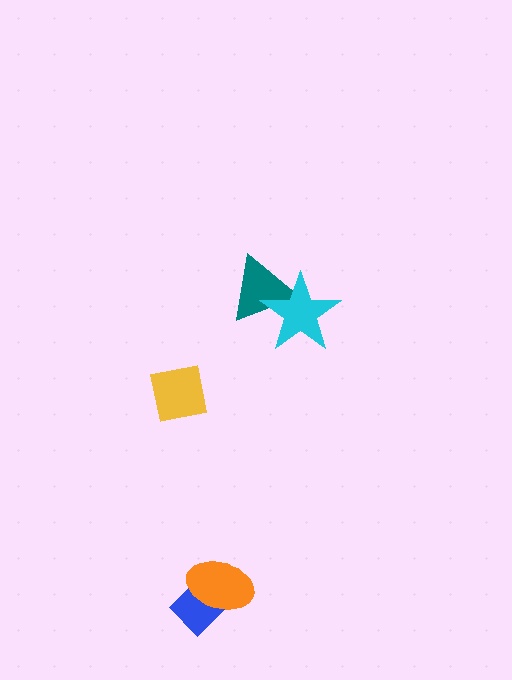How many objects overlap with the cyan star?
1 object overlaps with the cyan star.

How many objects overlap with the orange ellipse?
1 object overlaps with the orange ellipse.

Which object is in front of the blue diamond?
The orange ellipse is in front of the blue diamond.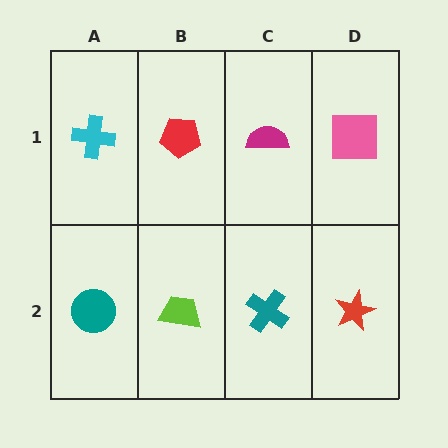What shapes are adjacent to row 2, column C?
A magenta semicircle (row 1, column C), a lime trapezoid (row 2, column B), a red star (row 2, column D).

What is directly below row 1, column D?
A red star.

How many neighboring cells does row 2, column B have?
3.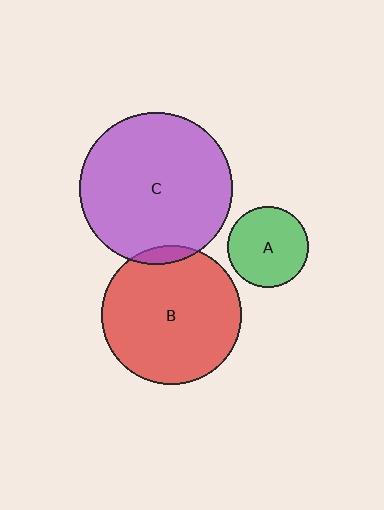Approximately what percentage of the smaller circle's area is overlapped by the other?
Approximately 5%.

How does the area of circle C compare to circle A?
Approximately 3.6 times.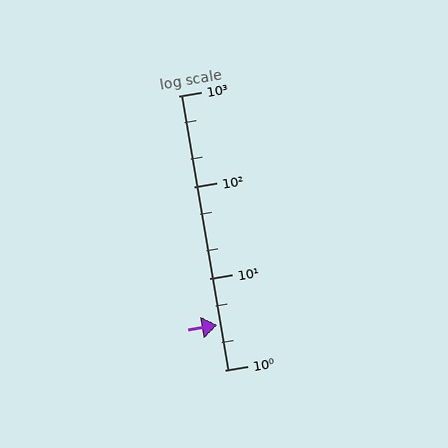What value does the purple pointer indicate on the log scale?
The pointer indicates approximately 3.1.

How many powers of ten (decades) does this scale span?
The scale spans 3 decades, from 1 to 1000.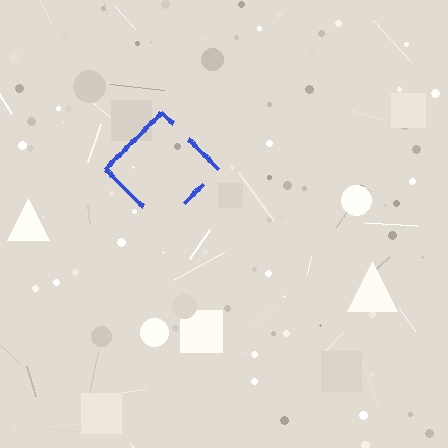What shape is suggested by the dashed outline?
The dashed outline suggests a diamond.